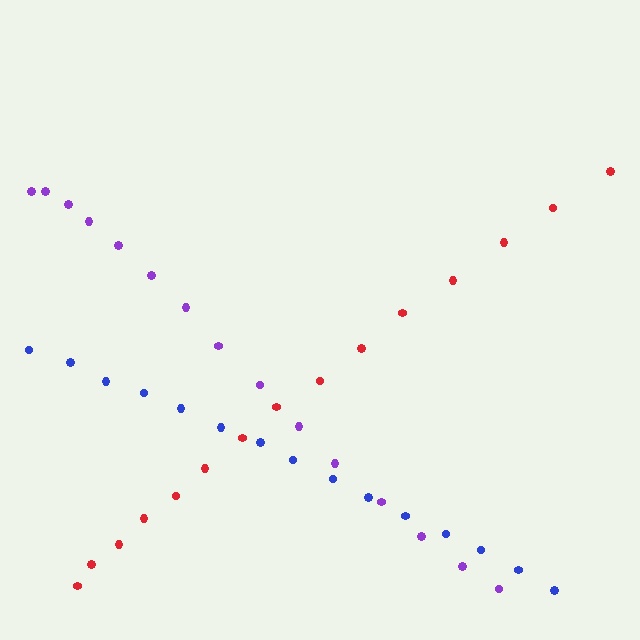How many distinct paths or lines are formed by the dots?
There are 3 distinct paths.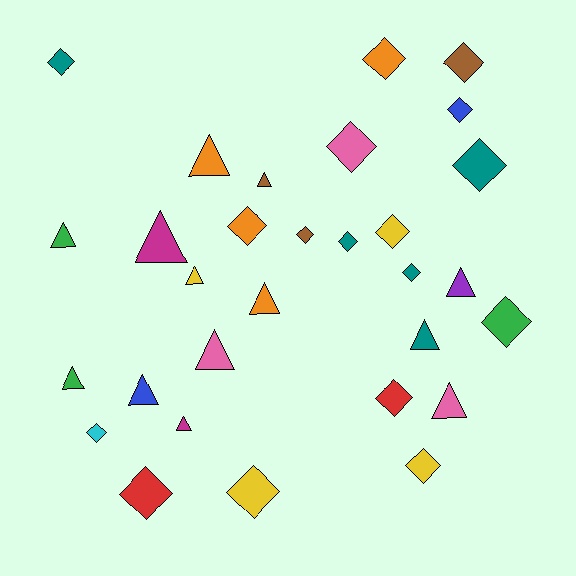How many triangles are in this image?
There are 13 triangles.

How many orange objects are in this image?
There are 4 orange objects.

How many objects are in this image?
There are 30 objects.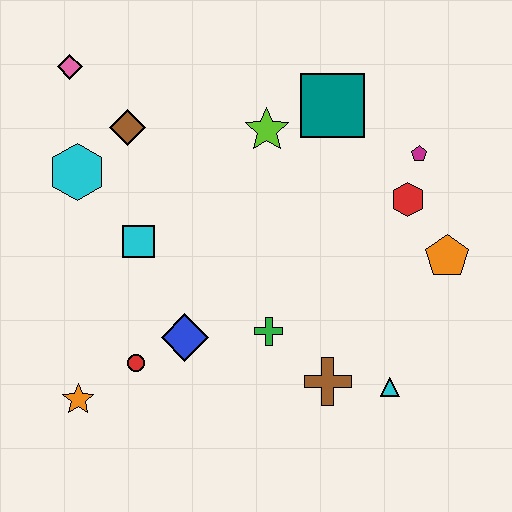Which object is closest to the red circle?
The blue diamond is closest to the red circle.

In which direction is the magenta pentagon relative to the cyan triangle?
The magenta pentagon is above the cyan triangle.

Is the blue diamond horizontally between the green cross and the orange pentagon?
No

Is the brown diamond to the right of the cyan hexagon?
Yes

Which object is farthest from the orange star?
The magenta pentagon is farthest from the orange star.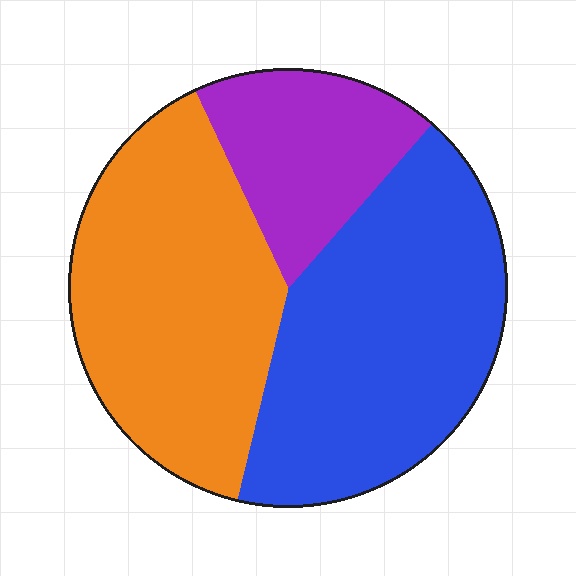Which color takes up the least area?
Purple, at roughly 20%.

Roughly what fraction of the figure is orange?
Orange covers roughly 40% of the figure.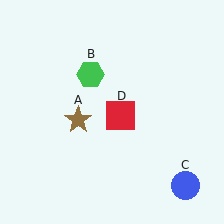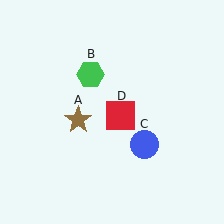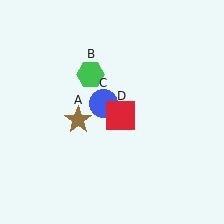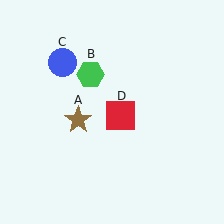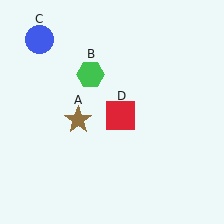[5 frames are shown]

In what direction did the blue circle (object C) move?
The blue circle (object C) moved up and to the left.